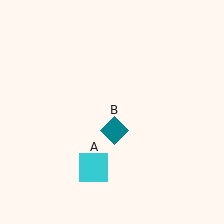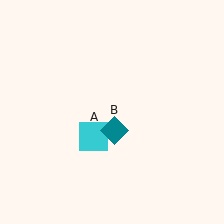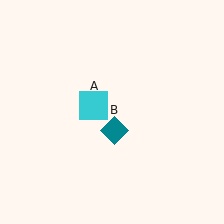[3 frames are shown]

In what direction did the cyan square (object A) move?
The cyan square (object A) moved up.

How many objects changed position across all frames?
1 object changed position: cyan square (object A).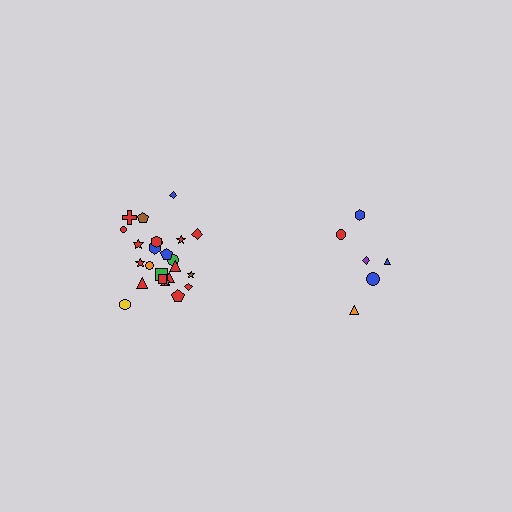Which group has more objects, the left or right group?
The left group.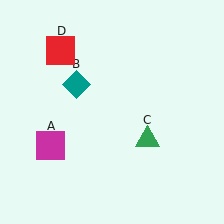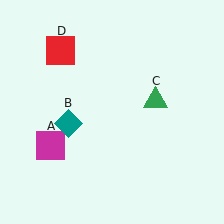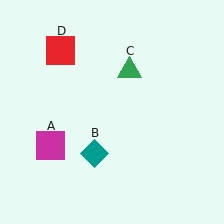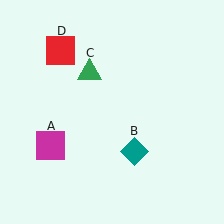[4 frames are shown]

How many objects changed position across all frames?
2 objects changed position: teal diamond (object B), green triangle (object C).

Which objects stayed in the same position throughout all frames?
Magenta square (object A) and red square (object D) remained stationary.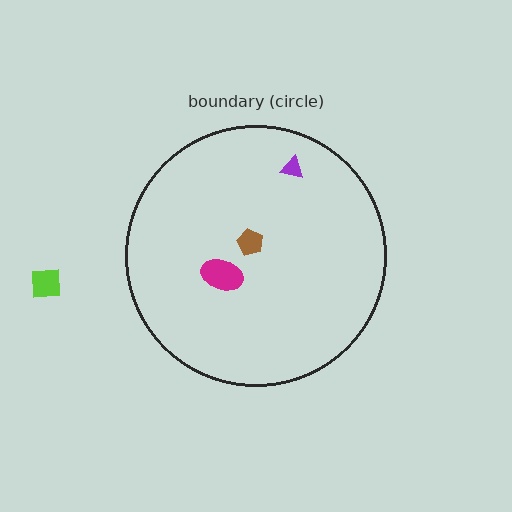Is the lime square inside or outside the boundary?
Outside.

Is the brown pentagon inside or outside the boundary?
Inside.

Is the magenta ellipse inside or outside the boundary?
Inside.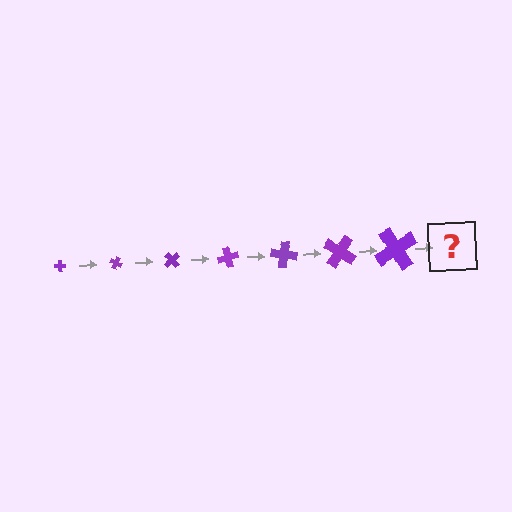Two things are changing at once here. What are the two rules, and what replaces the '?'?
The two rules are that the cross grows larger each step and it rotates 25 degrees each step. The '?' should be a cross, larger than the previous one and rotated 175 degrees from the start.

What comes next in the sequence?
The next element should be a cross, larger than the previous one and rotated 175 degrees from the start.